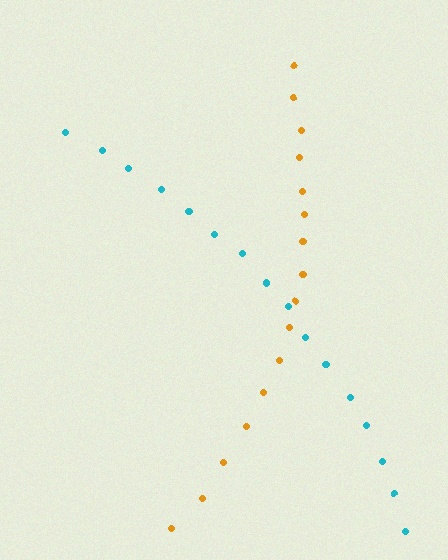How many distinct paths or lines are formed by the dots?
There are 2 distinct paths.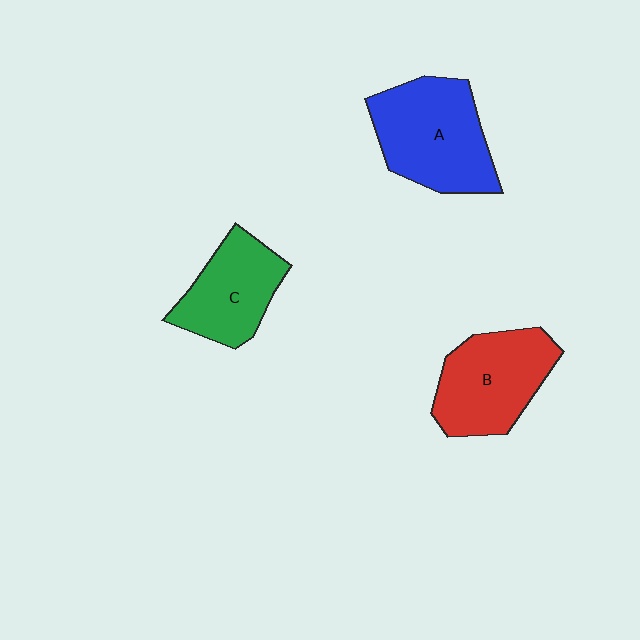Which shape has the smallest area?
Shape C (green).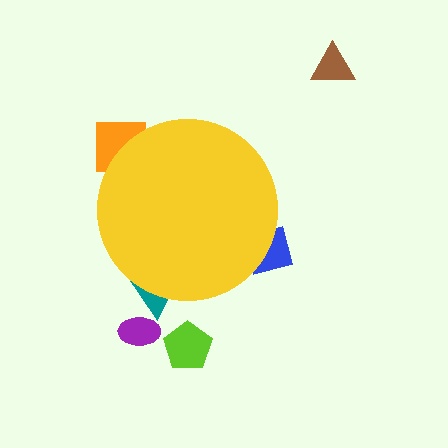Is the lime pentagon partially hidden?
No, the lime pentagon is fully visible.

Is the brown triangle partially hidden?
No, the brown triangle is fully visible.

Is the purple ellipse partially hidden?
No, the purple ellipse is fully visible.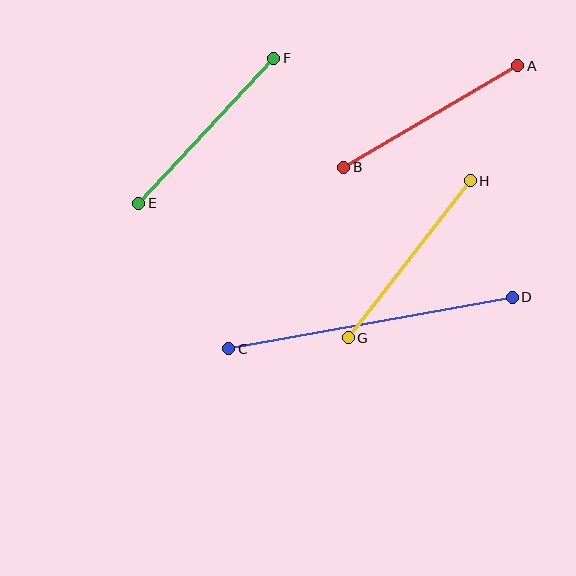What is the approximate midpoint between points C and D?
The midpoint is at approximately (370, 323) pixels.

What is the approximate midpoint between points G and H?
The midpoint is at approximately (409, 259) pixels.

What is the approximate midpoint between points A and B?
The midpoint is at approximately (431, 116) pixels.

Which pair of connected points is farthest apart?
Points C and D are farthest apart.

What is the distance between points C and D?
The distance is approximately 288 pixels.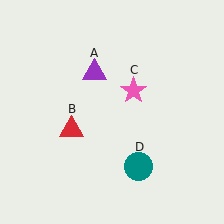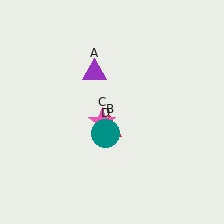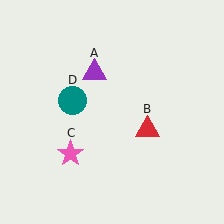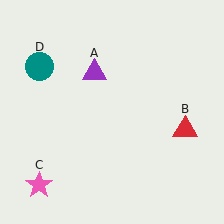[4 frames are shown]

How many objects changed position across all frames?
3 objects changed position: red triangle (object B), pink star (object C), teal circle (object D).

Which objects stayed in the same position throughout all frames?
Purple triangle (object A) remained stationary.